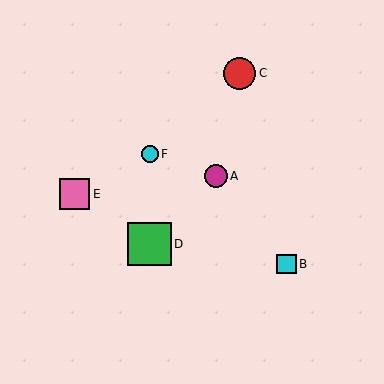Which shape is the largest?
The green square (labeled D) is the largest.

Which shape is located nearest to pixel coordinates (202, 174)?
The magenta circle (labeled A) at (216, 176) is nearest to that location.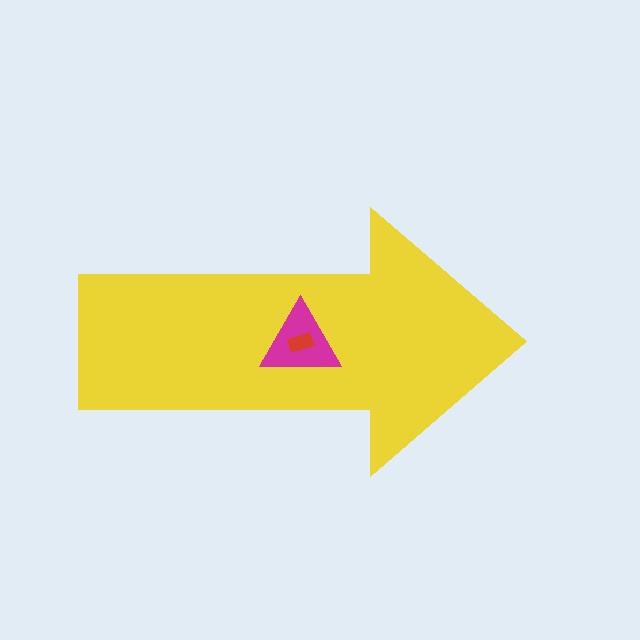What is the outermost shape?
The yellow arrow.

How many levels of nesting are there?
3.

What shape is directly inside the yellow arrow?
The magenta triangle.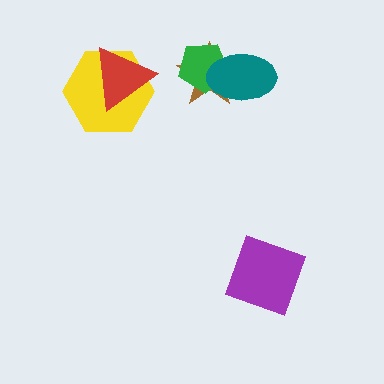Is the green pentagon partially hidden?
Yes, it is partially covered by another shape.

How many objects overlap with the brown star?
2 objects overlap with the brown star.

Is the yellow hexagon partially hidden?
Yes, it is partially covered by another shape.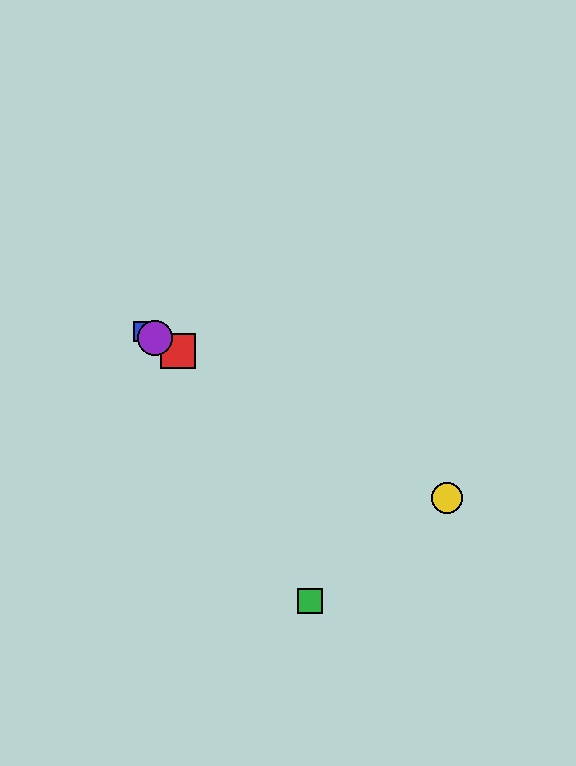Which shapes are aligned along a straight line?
The red square, the blue square, the yellow circle, the purple circle are aligned along a straight line.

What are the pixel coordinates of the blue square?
The blue square is at (143, 332).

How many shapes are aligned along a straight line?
4 shapes (the red square, the blue square, the yellow circle, the purple circle) are aligned along a straight line.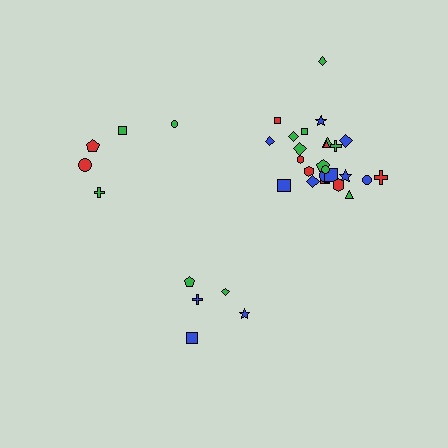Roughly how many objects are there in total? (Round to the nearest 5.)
Roughly 35 objects in total.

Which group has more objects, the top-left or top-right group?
The top-right group.